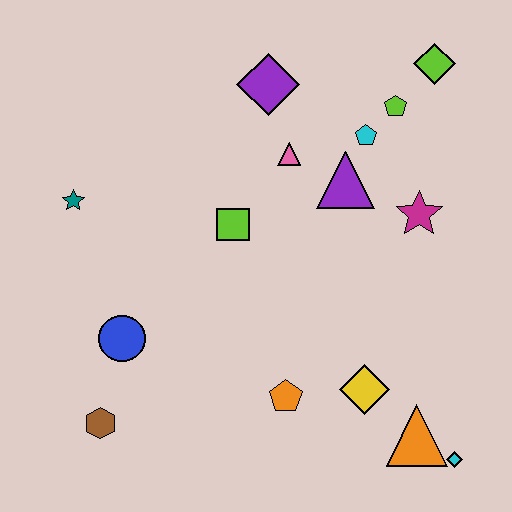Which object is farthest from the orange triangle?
The teal star is farthest from the orange triangle.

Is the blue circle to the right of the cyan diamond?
No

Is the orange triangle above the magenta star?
No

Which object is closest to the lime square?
The pink triangle is closest to the lime square.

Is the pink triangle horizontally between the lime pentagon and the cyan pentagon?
No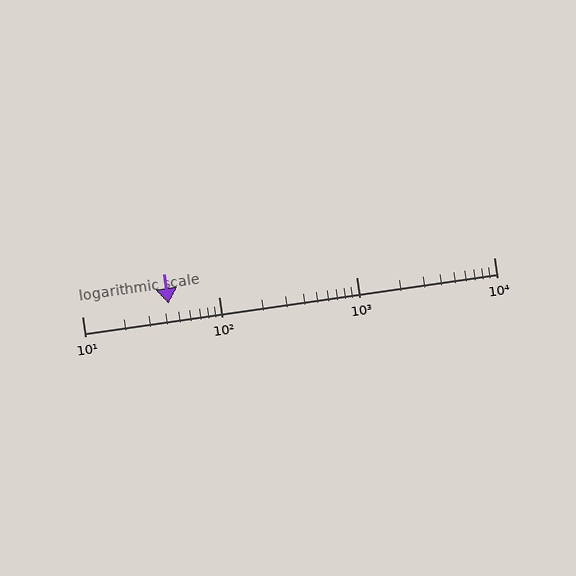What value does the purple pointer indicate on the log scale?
The pointer indicates approximately 43.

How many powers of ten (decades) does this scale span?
The scale spans 3 decades, from 10 to 10000.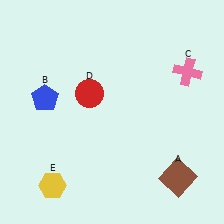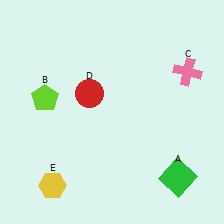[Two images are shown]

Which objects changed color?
A changed from brown to green. B changed from blue to lime.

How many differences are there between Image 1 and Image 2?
There are 2 differences between the two images.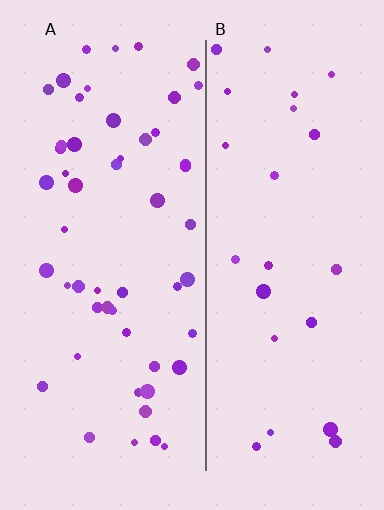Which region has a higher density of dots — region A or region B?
A (the left).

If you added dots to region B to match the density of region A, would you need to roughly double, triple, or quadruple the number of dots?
Approximately double.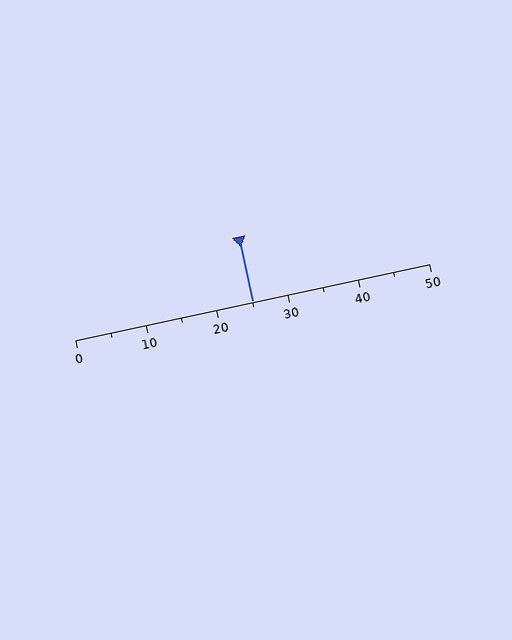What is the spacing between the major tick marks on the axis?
The major ticks are spaced 10 apart.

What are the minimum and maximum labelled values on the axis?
The axis runs from 0 to 50.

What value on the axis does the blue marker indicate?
The marker indicates approximately 25.